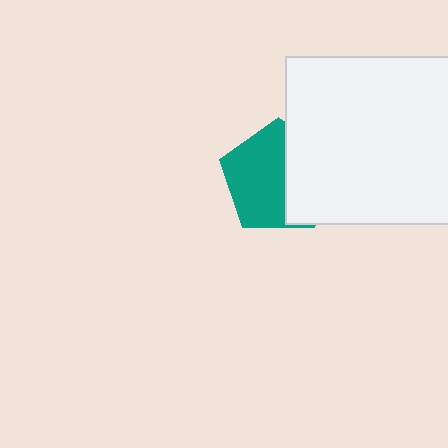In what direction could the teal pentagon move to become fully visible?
The teal pentagon could move left. That would shift it out from behind the white rectangle entirely.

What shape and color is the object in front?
The object in front is a white rectangle.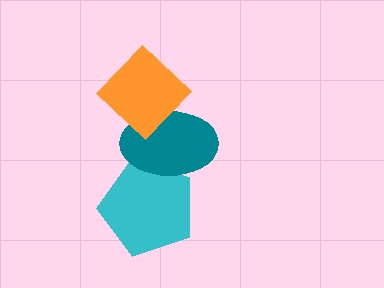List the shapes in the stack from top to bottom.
From top to bottom: the orange diamond, the teal ellipse, the cyan pentagon.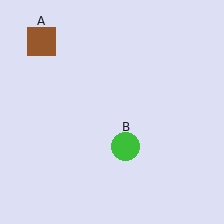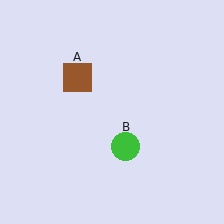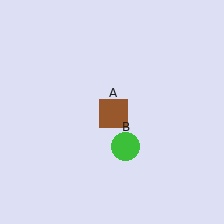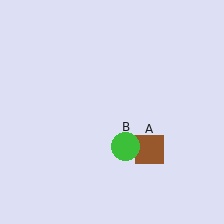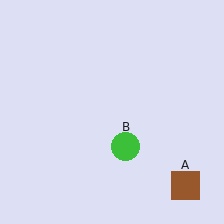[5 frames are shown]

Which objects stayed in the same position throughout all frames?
Green circle (object B) remained stationary.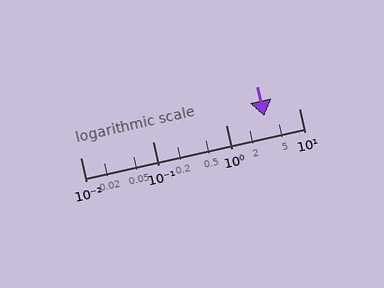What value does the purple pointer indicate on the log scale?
The pointer indicates approximately 3.3.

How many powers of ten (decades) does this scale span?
The scale spans 3 decades, from 0.01 to 10.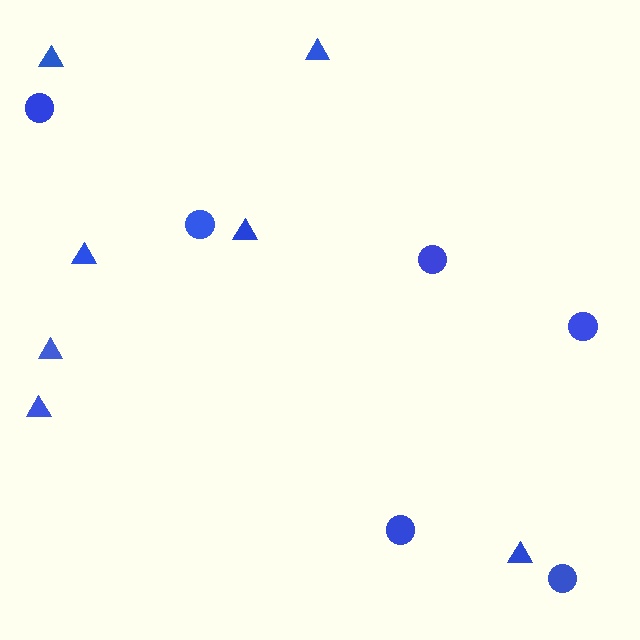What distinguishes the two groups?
There are 2 groups: one group of circles (6) and one group of triangles (7).